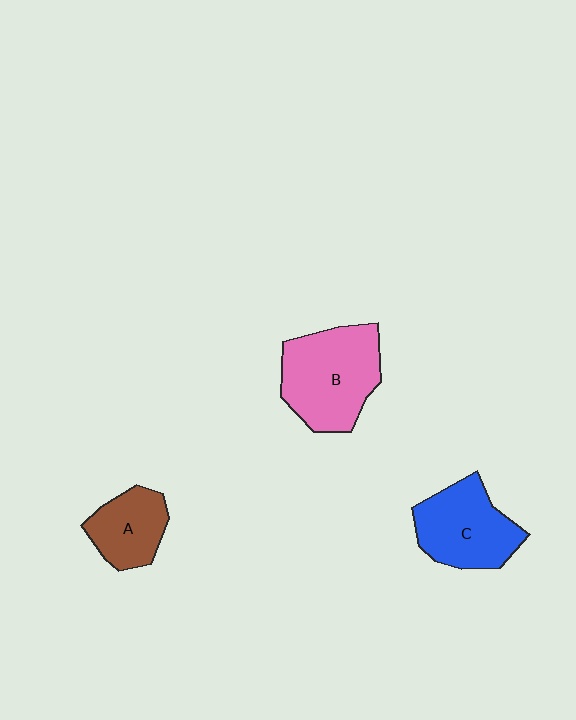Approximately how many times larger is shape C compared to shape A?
Approximately 1.4 times.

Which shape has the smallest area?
Shape A (brown).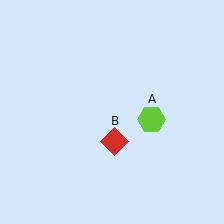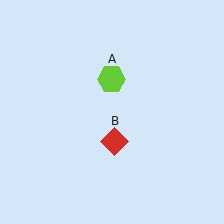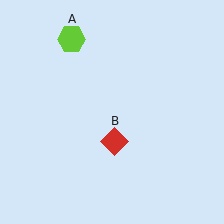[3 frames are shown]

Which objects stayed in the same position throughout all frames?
Red diamond (object B) remained stationary.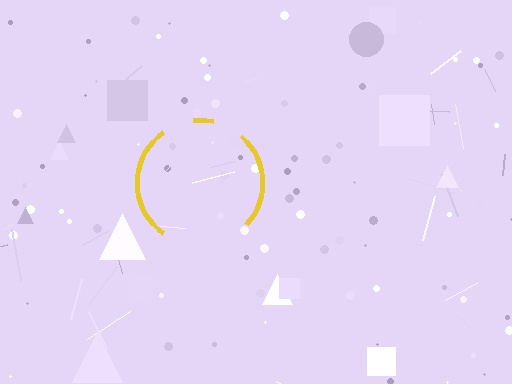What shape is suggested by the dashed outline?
The dashed outline suggests a circle.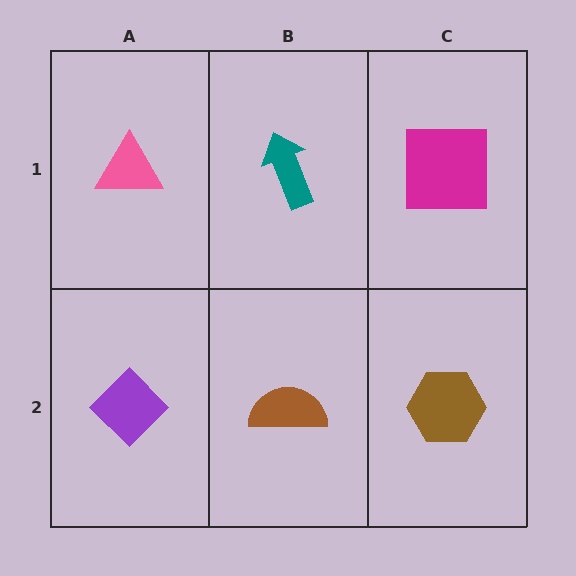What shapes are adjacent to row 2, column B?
A teal arrow (row 1, column B), a purple diamond (row 2, column A), a brown hexagon (row 2, column C).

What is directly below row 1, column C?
A brown hexagon.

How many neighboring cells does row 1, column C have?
2.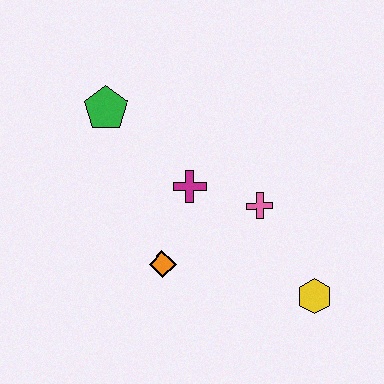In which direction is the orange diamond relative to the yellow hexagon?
The orange diamond is to the left of the yellow hexagon.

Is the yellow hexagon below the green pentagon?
Yes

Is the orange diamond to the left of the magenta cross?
Yes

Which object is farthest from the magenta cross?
The yellow hexagon is farthest from the magenta cross.